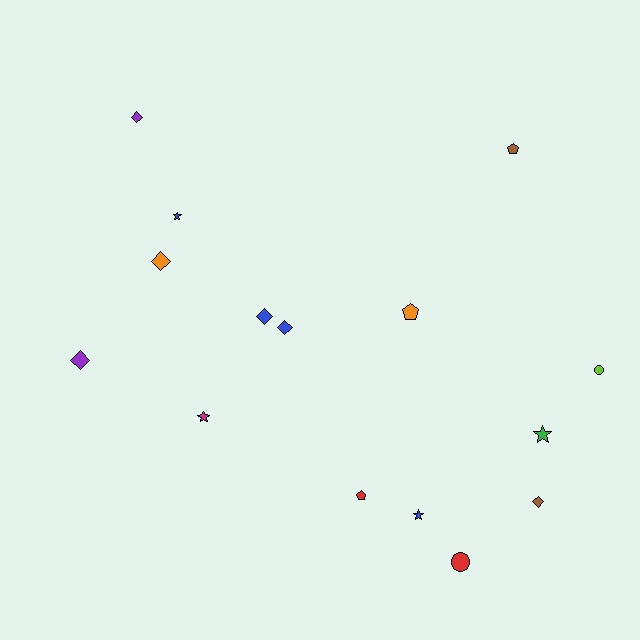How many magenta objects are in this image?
There is 1 magenta object.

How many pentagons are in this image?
There are 3 pentagons.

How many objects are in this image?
There are 15 objects.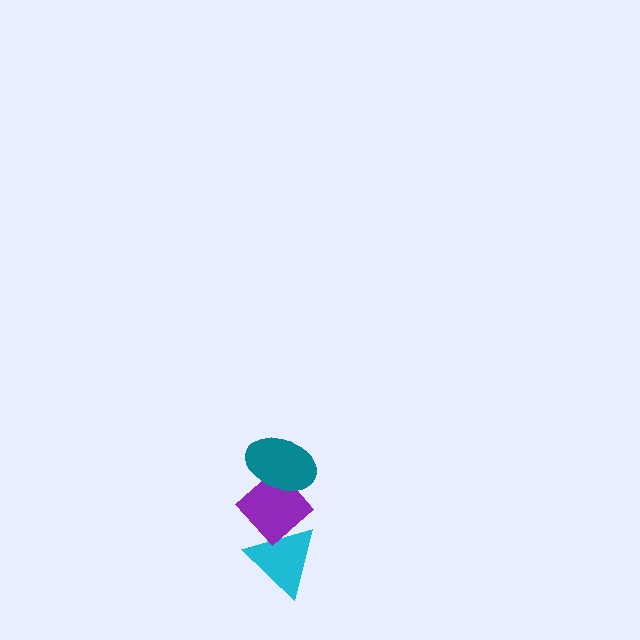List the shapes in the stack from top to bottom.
From top to bottom: the teal ellipse, the purple diamond, the cyan triangle.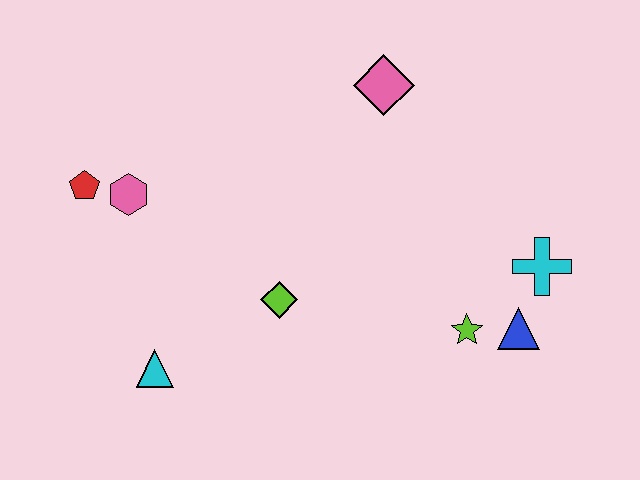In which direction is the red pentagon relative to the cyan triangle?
The red pentagon is above the cyan triangle.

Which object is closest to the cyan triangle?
The lime diamond is closest to the cyan triangle.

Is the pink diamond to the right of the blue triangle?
No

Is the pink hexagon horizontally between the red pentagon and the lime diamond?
Yes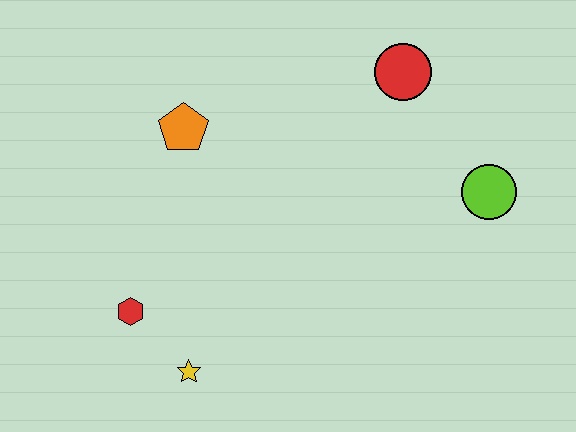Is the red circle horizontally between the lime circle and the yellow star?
Yes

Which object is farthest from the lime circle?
The red hexagon is farthest from the lime circle.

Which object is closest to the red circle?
The lime circle is closest to the red circle.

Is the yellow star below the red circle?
Yes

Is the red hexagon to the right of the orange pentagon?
No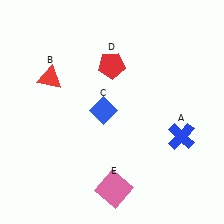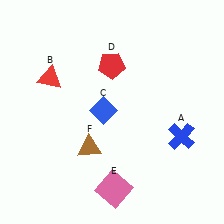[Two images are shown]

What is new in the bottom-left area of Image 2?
A brown triangle (F) was added in the bottom-left area of Image 2.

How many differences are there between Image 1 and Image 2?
There is 1 difference between the two images.